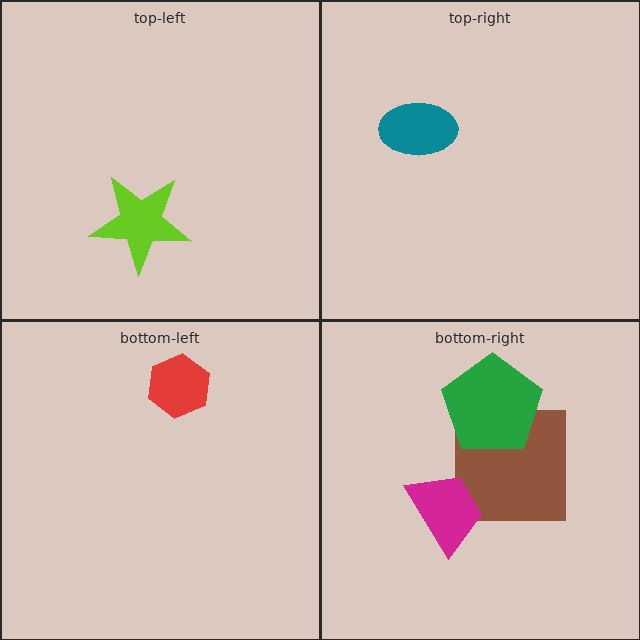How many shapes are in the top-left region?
1.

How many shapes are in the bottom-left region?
1.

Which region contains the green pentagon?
The bottom-right region.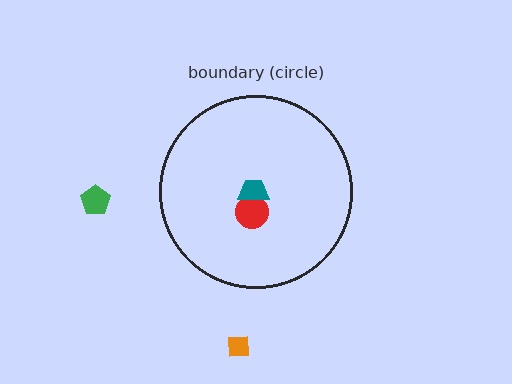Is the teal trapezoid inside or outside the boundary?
Inside.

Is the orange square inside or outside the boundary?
Outside.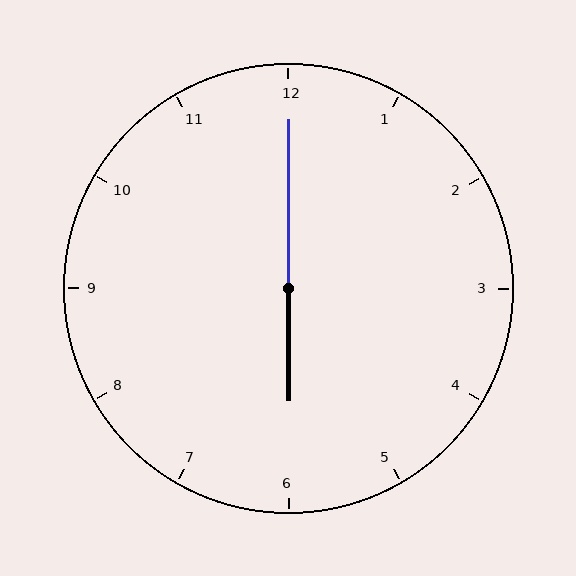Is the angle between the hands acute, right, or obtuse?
It is obtuse.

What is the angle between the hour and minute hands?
Approximately 180 degrees.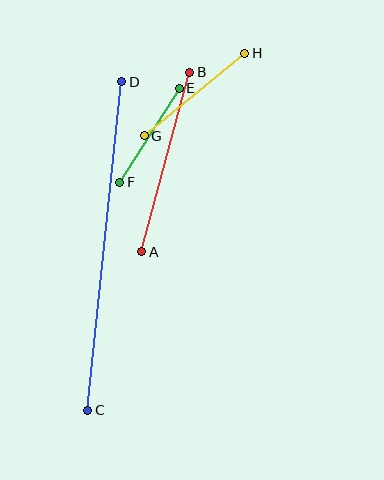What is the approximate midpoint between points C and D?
The midpoint is at approximately (105, 246) pixels.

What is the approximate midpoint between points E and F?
The midpoint is at approximately (150, 135) pixels.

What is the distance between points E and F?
The distance is approximately 111 pixels.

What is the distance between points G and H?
The distance is approximately 130 pixels.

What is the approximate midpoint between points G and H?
The midpoint is at approximately (194, 94) pixels.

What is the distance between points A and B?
The distance is approximately 186 pixels.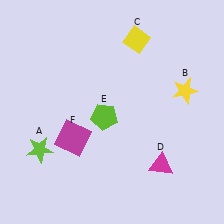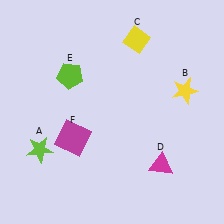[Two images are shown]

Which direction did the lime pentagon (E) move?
The lime pentagon (E) moved up.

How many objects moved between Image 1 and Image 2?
1 object moved between the two images.